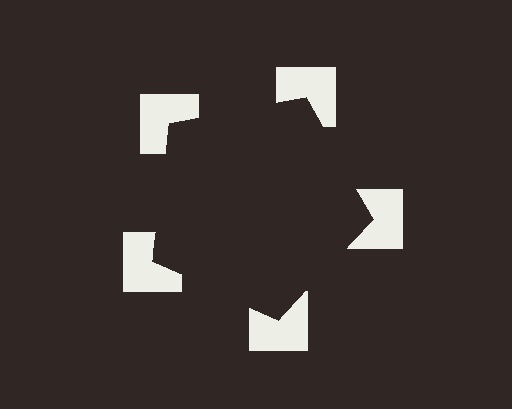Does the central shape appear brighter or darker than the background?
It typically appears slightly darker than the background, even though no actual brightness change is drawn.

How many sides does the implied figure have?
5 sides.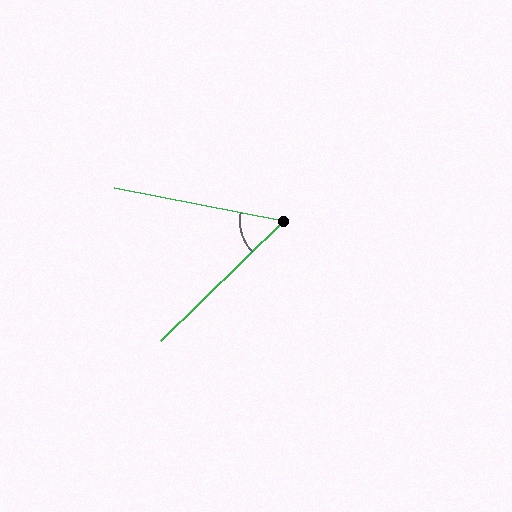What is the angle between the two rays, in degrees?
Approximately 56 degrees.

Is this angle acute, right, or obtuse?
It is acute.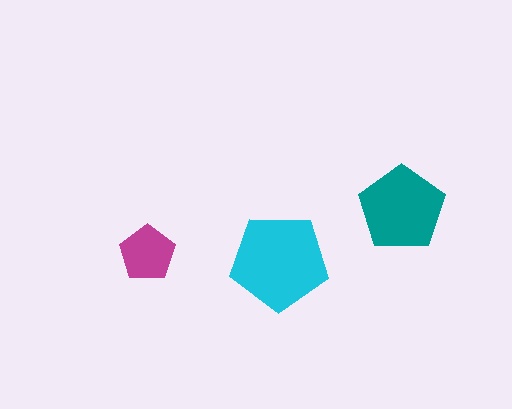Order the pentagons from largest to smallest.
the cyan one, the teal one, the magenta one.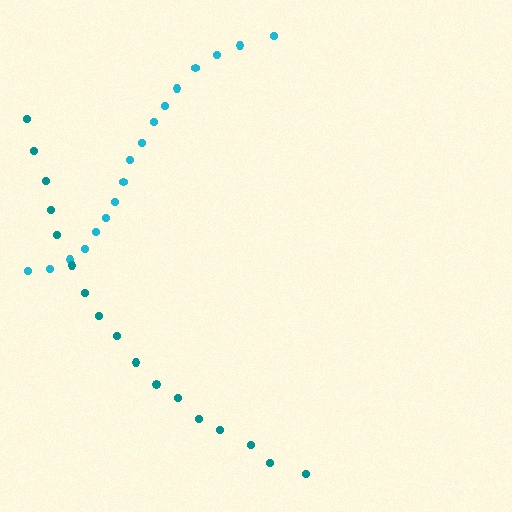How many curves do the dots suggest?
There are 2 distinct paths.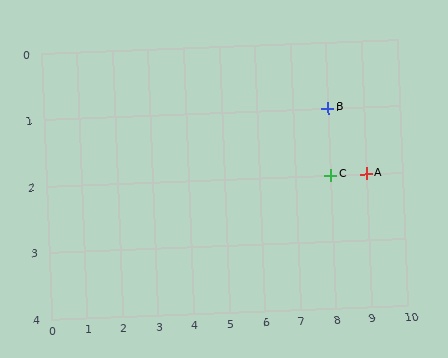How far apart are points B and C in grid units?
Points B and C are 1 row apart.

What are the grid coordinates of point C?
Point C is at grid coordinates (8, 2).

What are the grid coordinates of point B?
Point B is at grid coordinates (8, 1).